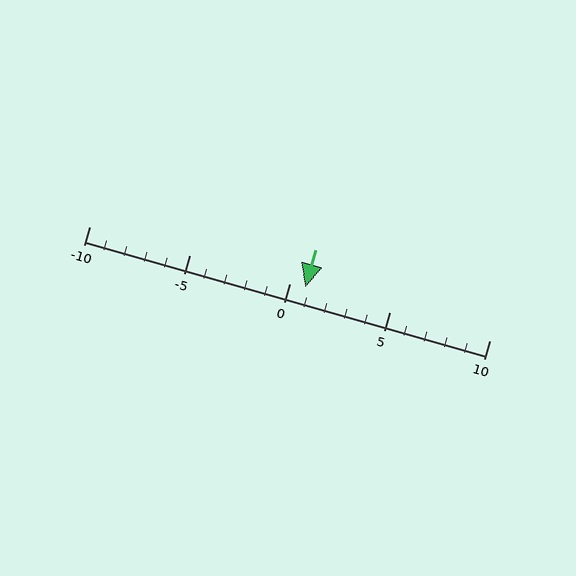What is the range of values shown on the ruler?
The ruler shows values from -10 to 10.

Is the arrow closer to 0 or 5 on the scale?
The arrow is closer to 0.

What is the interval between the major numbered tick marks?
The major tick marks are spaced 5 units apart.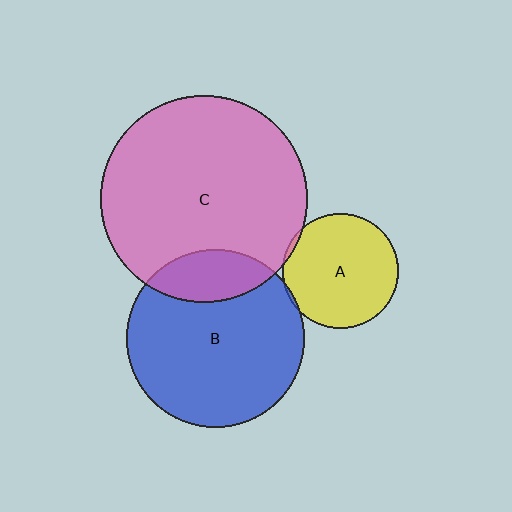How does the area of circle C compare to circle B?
Approximately 1.4 times.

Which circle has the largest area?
Circle C (pink).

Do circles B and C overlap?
Yes.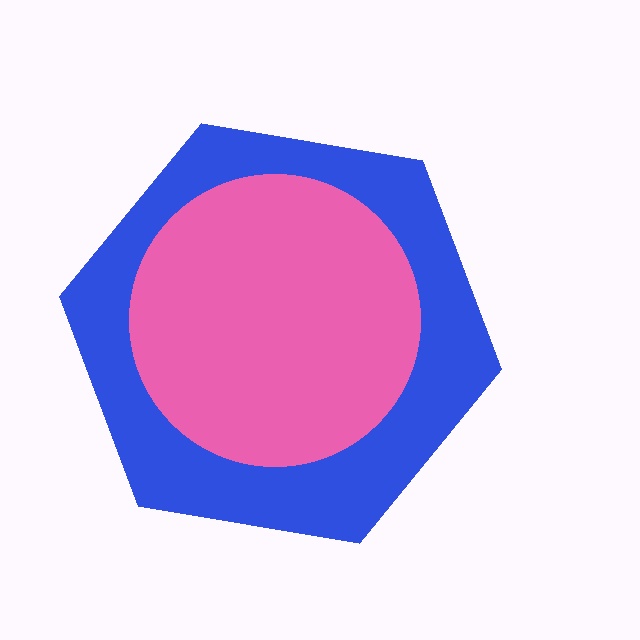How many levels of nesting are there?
2.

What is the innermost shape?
The pink circle.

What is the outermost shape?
The blue hexagon.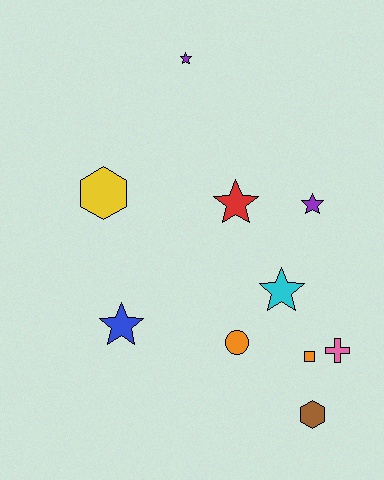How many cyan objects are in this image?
There is 1 cyan object.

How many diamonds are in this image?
There are no diamonds.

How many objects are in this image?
There are 10 objects.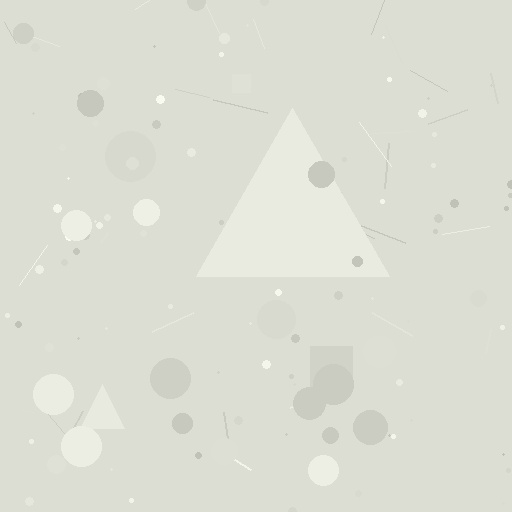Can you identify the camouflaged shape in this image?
The camouflaged shape is a triangle.